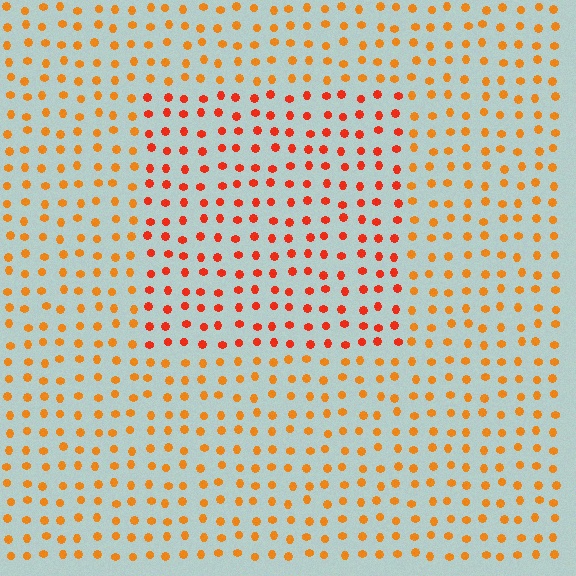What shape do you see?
I see a rectangle.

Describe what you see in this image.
The image is filled with small orange elements in a uniform arrangement. A rectangle-shaped region is visible where the elements are tinted to a slightly different hue, forming a subtle color boundary.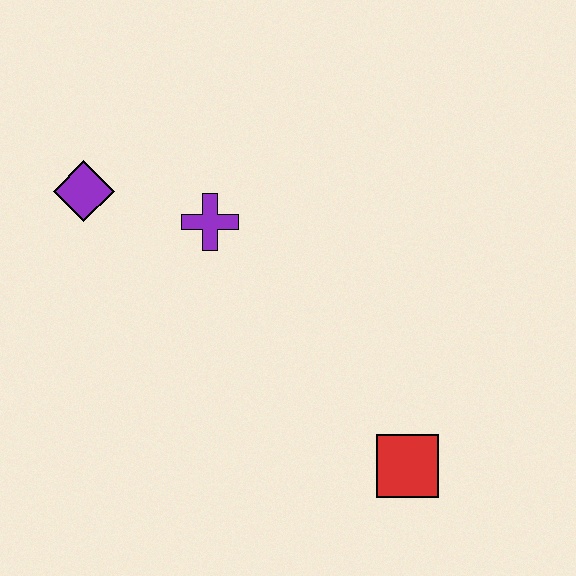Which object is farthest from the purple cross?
The red square is farthest from the purple cross.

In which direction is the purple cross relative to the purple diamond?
The purple cross is to the right of the purple diamond.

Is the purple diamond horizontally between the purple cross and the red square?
No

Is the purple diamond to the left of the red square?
Yes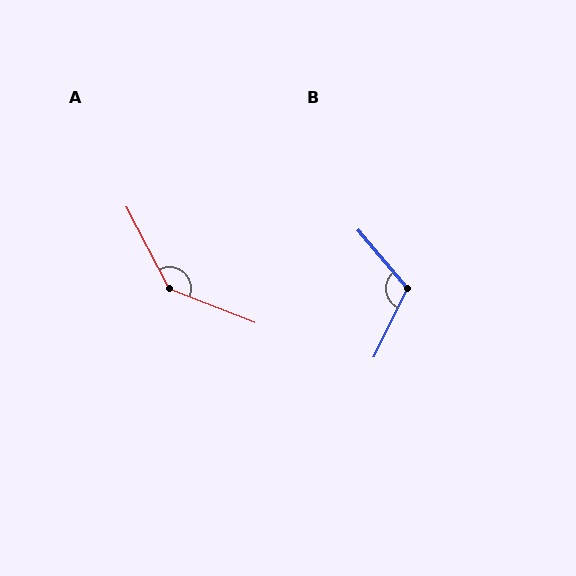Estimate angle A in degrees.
Approximately 139 degrees.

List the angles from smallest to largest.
B (114°), A (139°).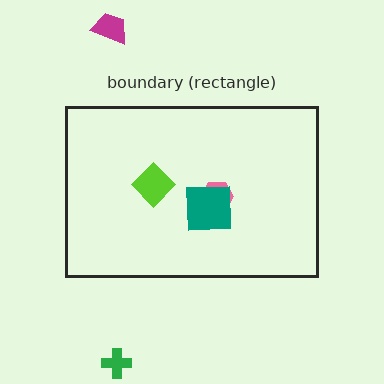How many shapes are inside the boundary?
3 inside, 2 outside.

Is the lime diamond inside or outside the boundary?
Inside.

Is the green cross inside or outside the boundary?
Outside.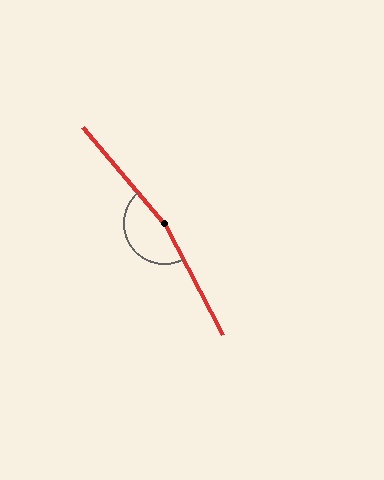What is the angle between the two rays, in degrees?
Approximately 167 degrees.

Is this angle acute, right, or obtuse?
It is obtuse.